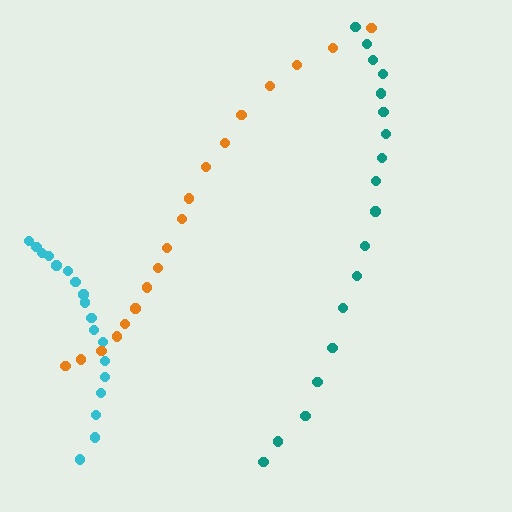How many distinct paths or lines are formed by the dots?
There are 3 distinct paths.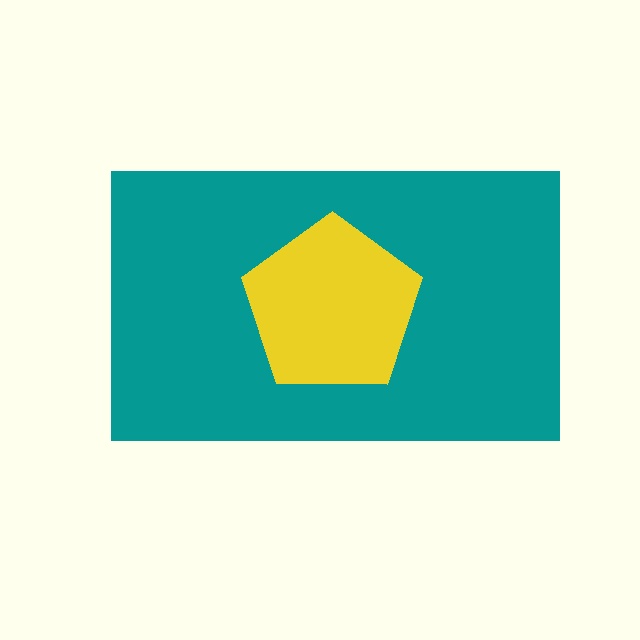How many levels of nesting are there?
2.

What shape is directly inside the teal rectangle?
The yellow pentagon.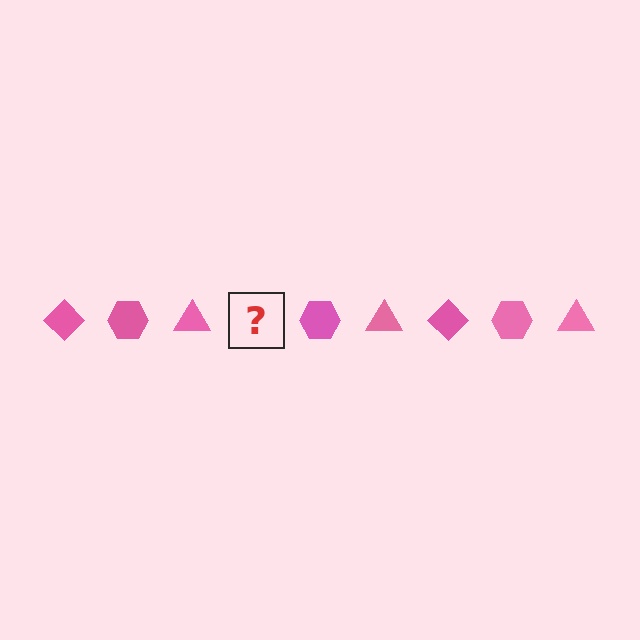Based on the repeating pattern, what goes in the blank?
The blank should be a pink diamond.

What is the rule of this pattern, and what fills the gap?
The rule is that the pattern cycles through diamond, hexagon, triangle shapes in pink. The gap should be filled with a pink diamond.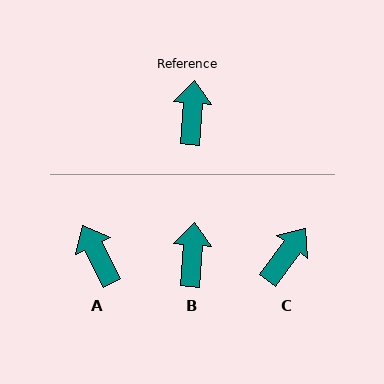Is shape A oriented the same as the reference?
No, it is off by about 31 degrees.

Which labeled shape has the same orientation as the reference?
B.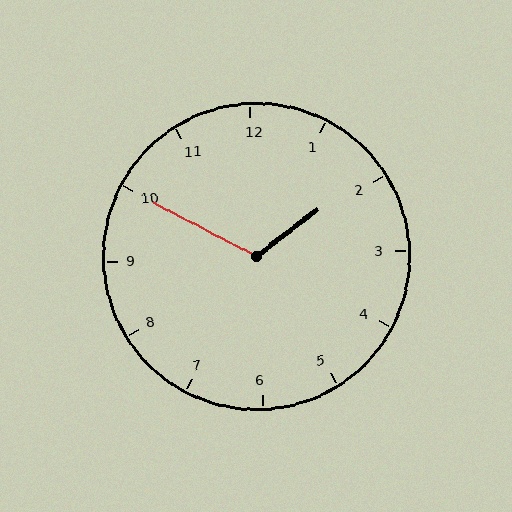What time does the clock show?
1:50.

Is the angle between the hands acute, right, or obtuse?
It is obtuse.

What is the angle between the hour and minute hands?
Approximately 115 degrees.